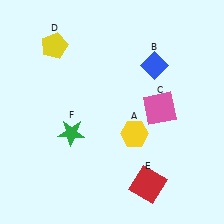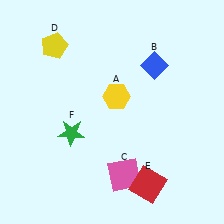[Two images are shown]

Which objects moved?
The objects that moved are: the yellow hexagon (A), the pink square (C).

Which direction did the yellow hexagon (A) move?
The yellow hexagon (A) moved up.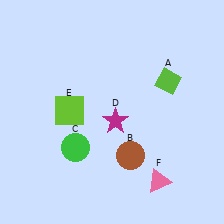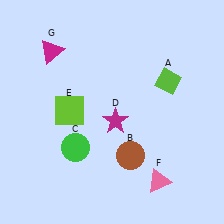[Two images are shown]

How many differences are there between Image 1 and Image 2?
There is 1 difference between the two images.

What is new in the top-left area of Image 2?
A magenta triangle (G) was added in the top-left area of Image 2.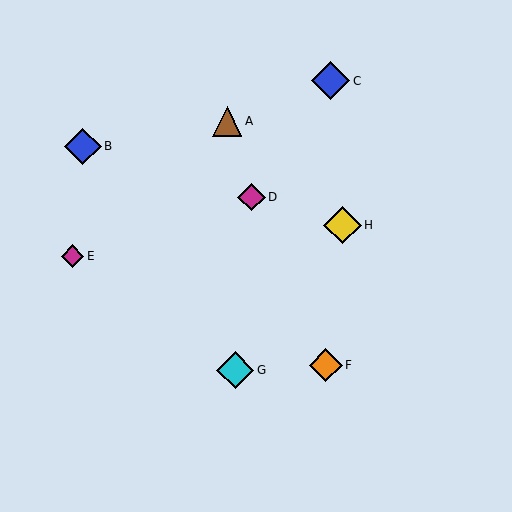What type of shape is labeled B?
Shape B is a blue diamond.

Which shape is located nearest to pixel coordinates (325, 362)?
The orange diamond (labeled F) at (326, 365) is nearest to that location.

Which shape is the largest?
The blue diamond (labeled C) is the largest.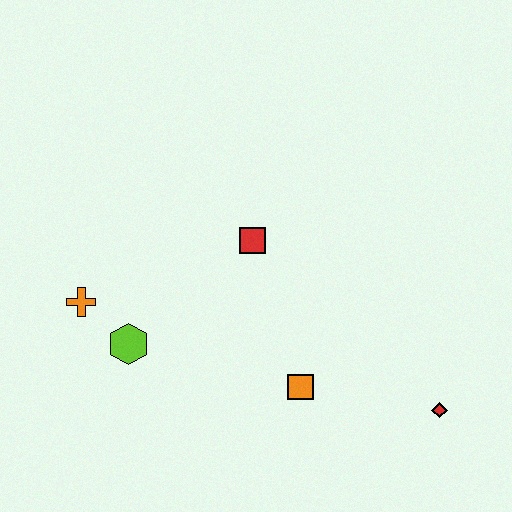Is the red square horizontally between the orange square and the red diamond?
No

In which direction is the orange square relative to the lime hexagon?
The orange square is to the right of the lime hexagon.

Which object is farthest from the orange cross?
The red diamond is farthest from the orange cross.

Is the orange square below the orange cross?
Yes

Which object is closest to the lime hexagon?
The orange cross is closest to the lime hexagon.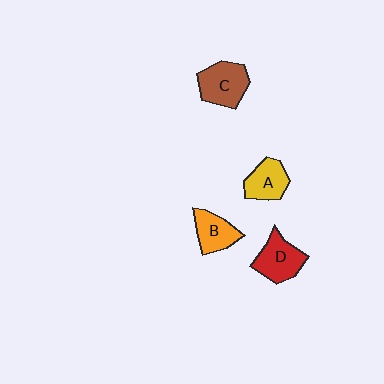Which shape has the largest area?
Shape C (brown).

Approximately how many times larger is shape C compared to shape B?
Approximately 1.3 times.